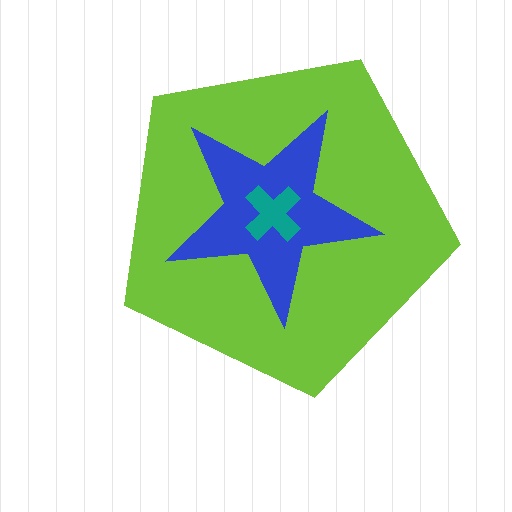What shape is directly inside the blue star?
The teal cross.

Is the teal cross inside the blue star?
Yes.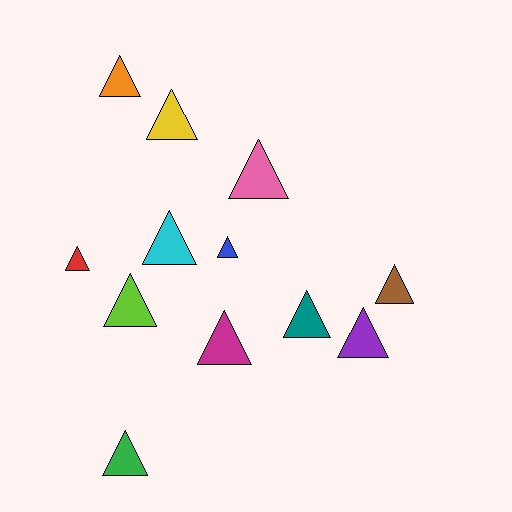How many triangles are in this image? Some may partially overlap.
There are 12 triangles.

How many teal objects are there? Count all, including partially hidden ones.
There is 1 teal object.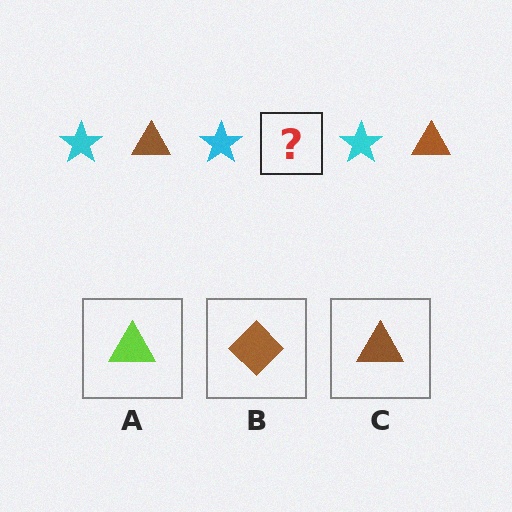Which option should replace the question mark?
Option C.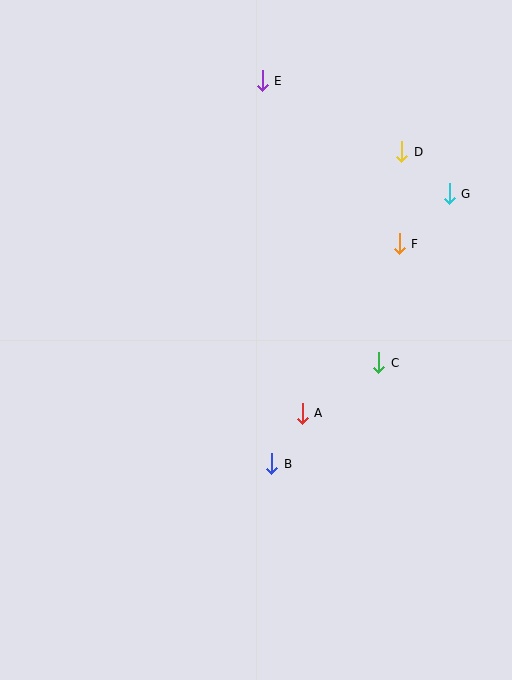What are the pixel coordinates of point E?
Point E is at (262, 81).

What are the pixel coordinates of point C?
Point C is at (379, 363).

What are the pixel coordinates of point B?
Point B is at (272, 464).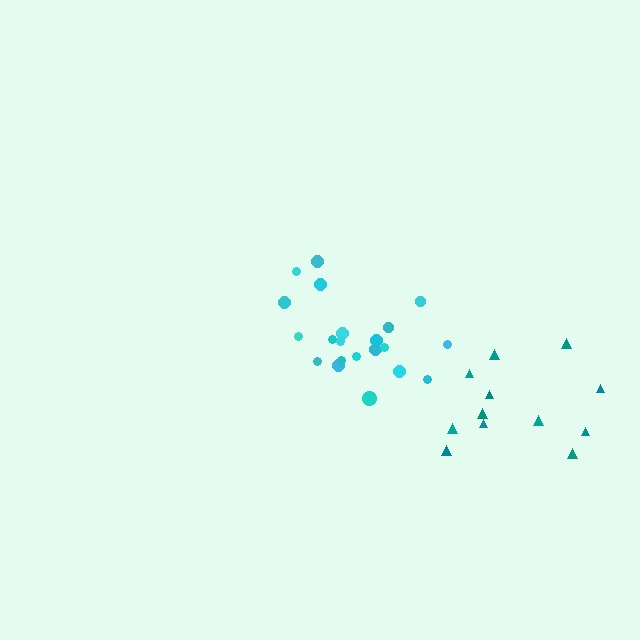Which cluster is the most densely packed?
Cyan.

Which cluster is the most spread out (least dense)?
Teal.